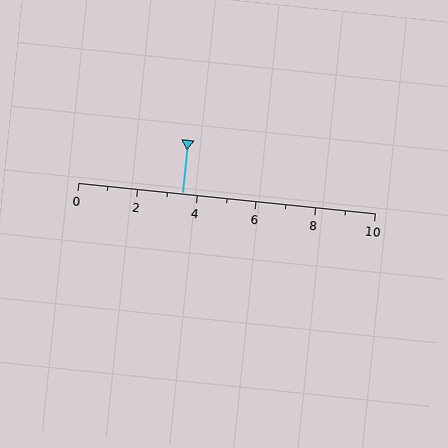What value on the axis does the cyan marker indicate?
The marker indicates approximately 3.5.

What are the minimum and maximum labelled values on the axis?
The axis runs from 0 to 10.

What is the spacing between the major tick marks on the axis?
The major ticks are spaced 2 apart.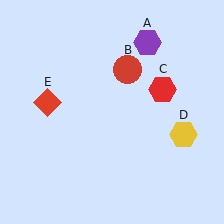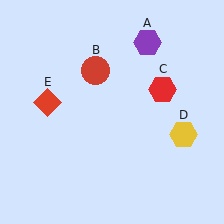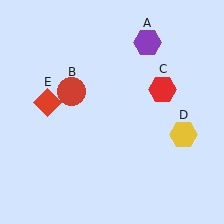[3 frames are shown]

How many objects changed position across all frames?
1 object changed position: red circle (object B).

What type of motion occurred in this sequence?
The red circle (object B) rotated counterclockwise around the center of the scene.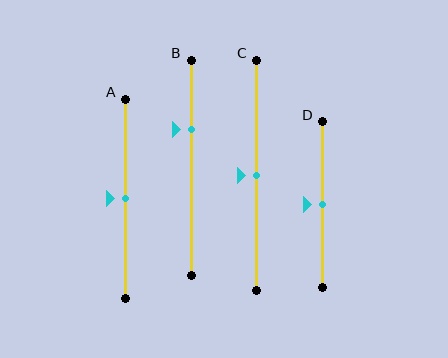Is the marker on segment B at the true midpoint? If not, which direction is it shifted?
No, the marker on segment B is shifted upward by about 18% of the segment length.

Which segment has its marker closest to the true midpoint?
Segment A has its marker closest to the true midpoint.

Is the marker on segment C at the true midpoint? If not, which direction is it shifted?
Yes, the marker on segment C is at the true midpoint.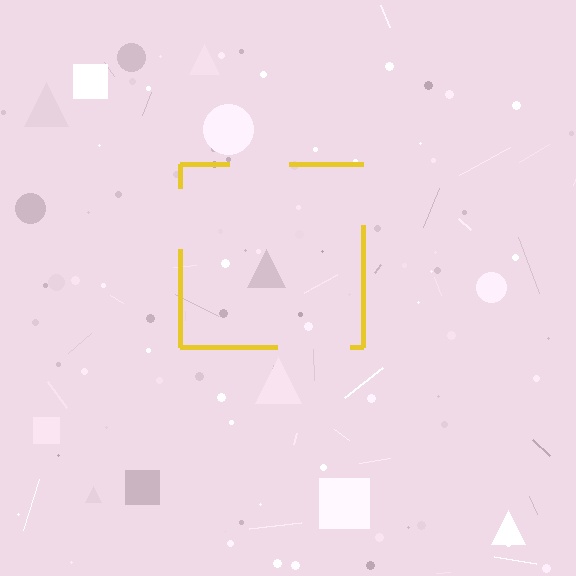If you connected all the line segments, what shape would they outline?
They would outline a square.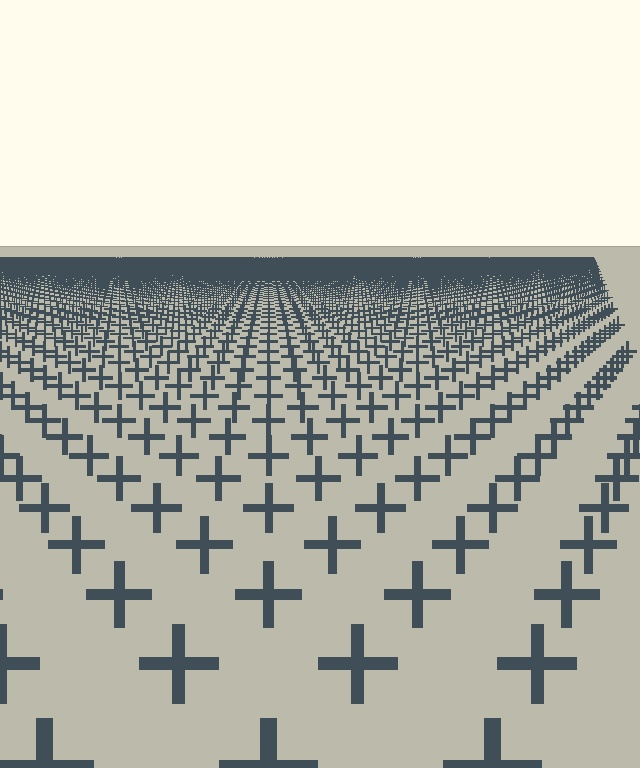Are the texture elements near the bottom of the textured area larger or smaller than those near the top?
Larger. Near the bottom, elements are closer to the viewer and appear at a bigger on-screen size.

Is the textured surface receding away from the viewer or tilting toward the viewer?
The surface is receding away from the viewer. Texture elements get smaller and denser toward the top.